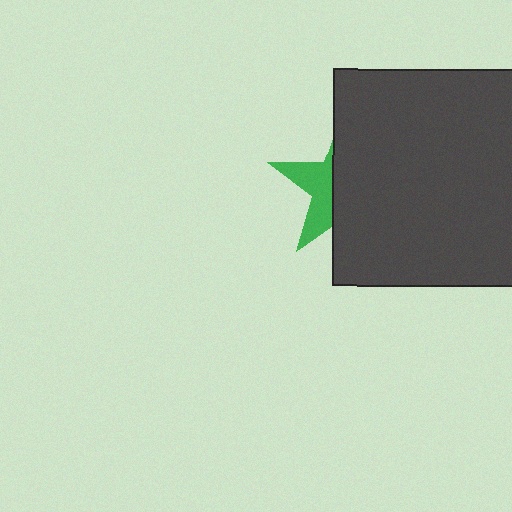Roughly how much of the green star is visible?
A small part of it is visible (roughly 35%).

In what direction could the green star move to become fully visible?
The green star could move left. That would shift it out from behind the dark gray square entirely.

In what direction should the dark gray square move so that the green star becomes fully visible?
The dark gray square should move right. That is the shortest direction to clear the overlap and leave the green star fully visible.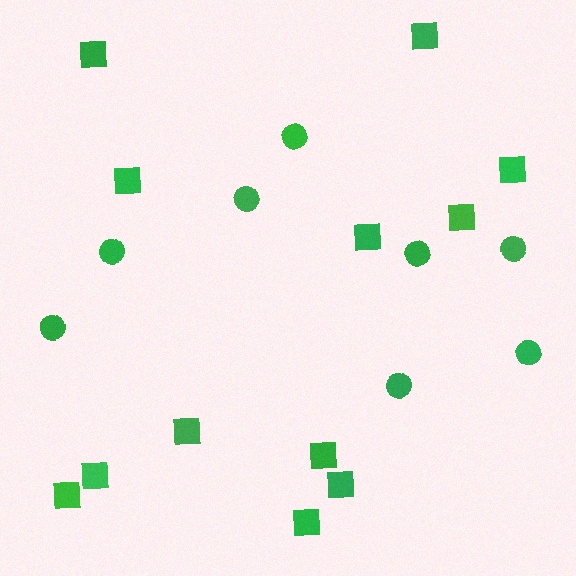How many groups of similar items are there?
There are 2 groups: one group of circles (8) and one group of squares (12).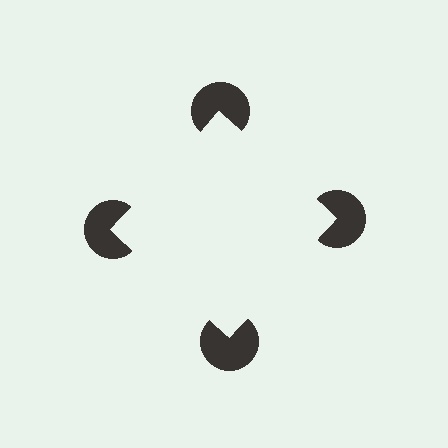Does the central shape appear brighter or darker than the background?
It typically appears slightly brighter than the background, even though no actual brightness change is drawn.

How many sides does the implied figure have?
4 sides.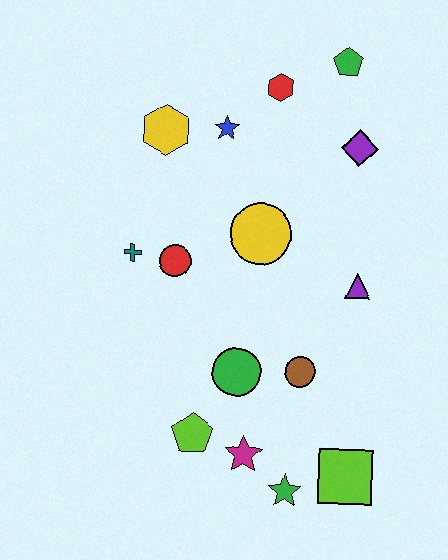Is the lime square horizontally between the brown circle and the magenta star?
No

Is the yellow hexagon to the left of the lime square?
Yes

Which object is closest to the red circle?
The teal cross is closest to the red circle.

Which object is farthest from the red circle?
The lime square is farthest from the red circle.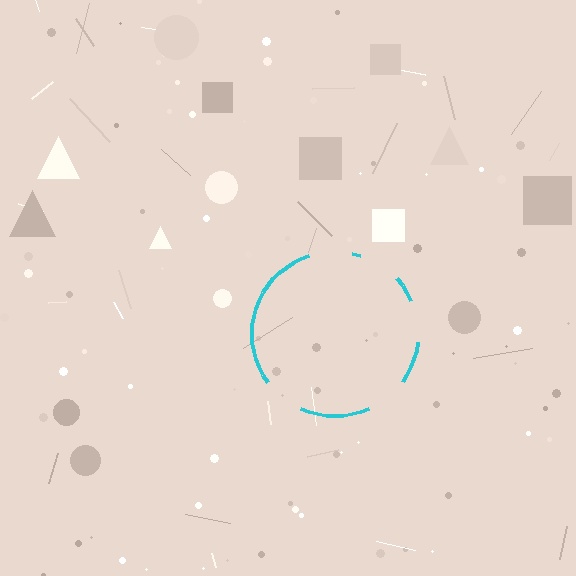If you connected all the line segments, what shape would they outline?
They would outline a circle.